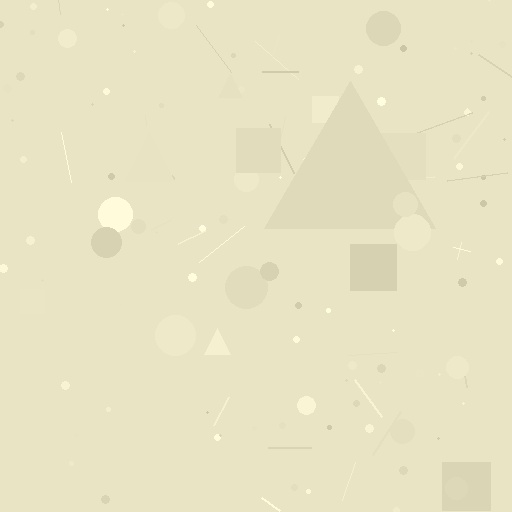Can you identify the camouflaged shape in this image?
The camouflaged shape is a triangle.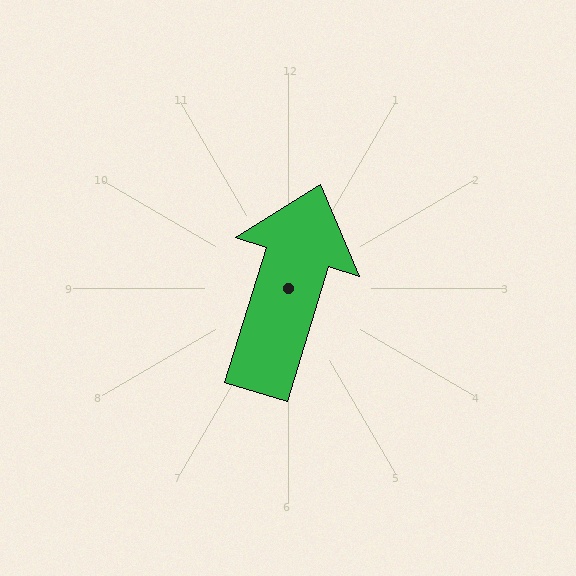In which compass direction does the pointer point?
North.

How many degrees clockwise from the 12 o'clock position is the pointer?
Approximately 17 degrees.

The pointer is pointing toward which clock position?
Roughly 1 o'clock.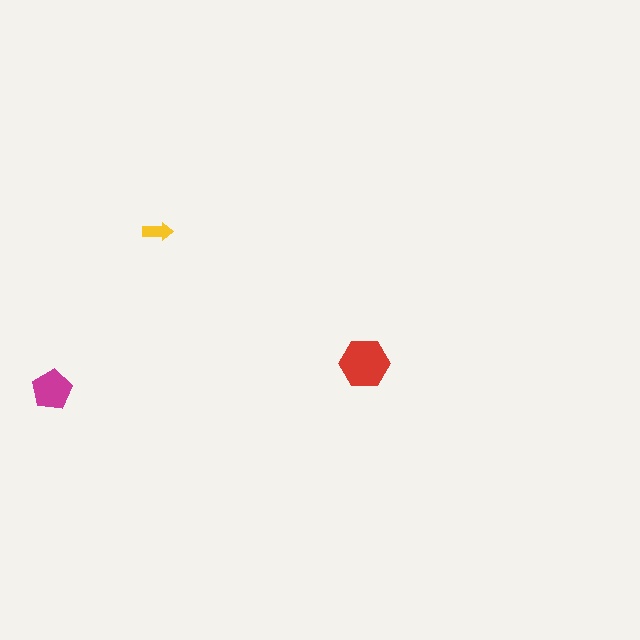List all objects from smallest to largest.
The yellow arrow, the magenta pentagon, the red hexagon.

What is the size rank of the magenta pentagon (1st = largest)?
2nd.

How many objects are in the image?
There are 3 objects in the image.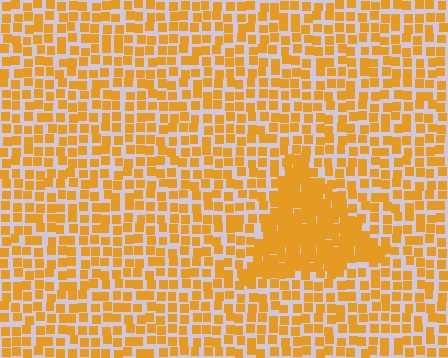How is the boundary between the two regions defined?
The boundary is defined by a change in element density (approximately 2.1x ratio). All elements are the same color, size, and shape.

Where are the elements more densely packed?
The elements are more densely packed inside the triangle boundary.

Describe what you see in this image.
The image contains small orange elements arranged at two different densities. A triangle-shaped region is visible where the elements are more densely packed than the surrounding area.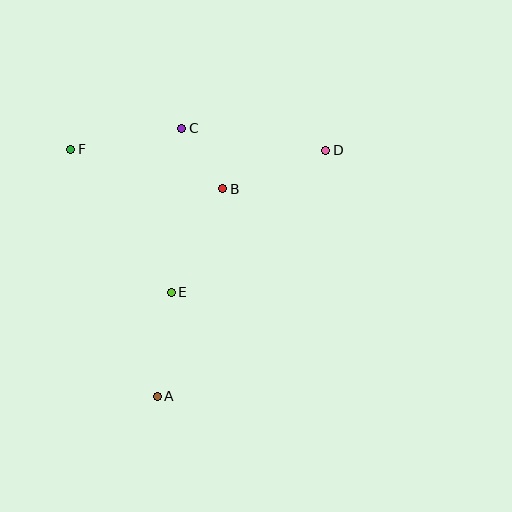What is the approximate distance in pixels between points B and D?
The distance between B and D is approximately 110 pixels.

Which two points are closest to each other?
Points B and C are closest to each other.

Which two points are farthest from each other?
Points A and D are farthest from each other.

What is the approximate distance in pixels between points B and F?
The distance between B and F is approximately 157 pixels.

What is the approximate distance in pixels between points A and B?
The distance between A and B is approximately 218 pixels.